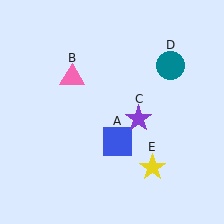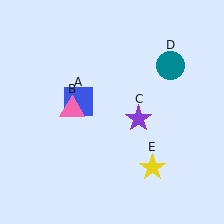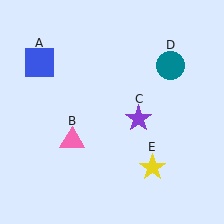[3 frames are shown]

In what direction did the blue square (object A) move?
The blue square (object A) moved up and to the left.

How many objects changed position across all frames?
2 objects changed position: blue square (object A), pink triangle (object B).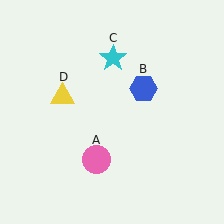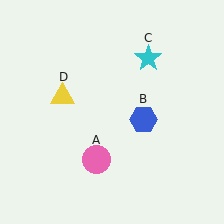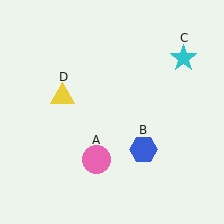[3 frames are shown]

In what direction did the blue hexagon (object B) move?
The blue hexagon (object B) moved down.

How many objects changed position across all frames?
2 objects changed position: blue hexagon (object B), cyan star (object C).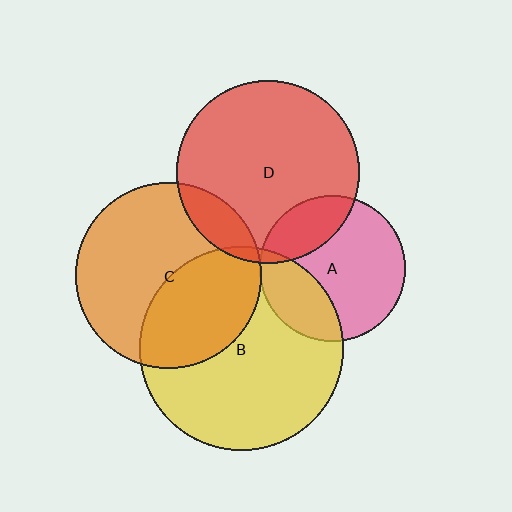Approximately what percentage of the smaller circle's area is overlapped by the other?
Approximately 40%.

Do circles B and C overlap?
Yes.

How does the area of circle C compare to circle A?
Approximately 1.6 times.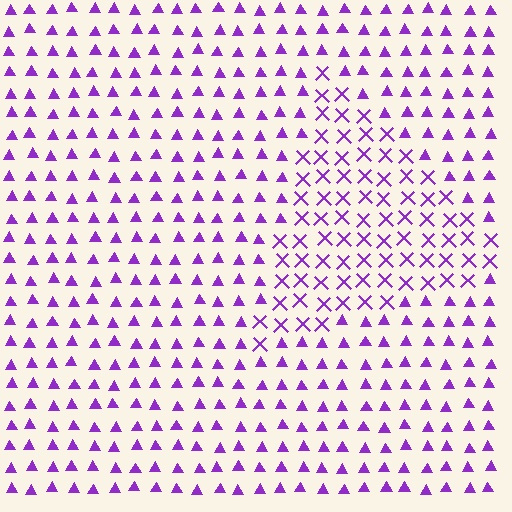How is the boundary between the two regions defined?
The boundary is defined by a change in element shape: X marks inside vs. triangles outside. All elements share the same color and spacing.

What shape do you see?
I see a triangle.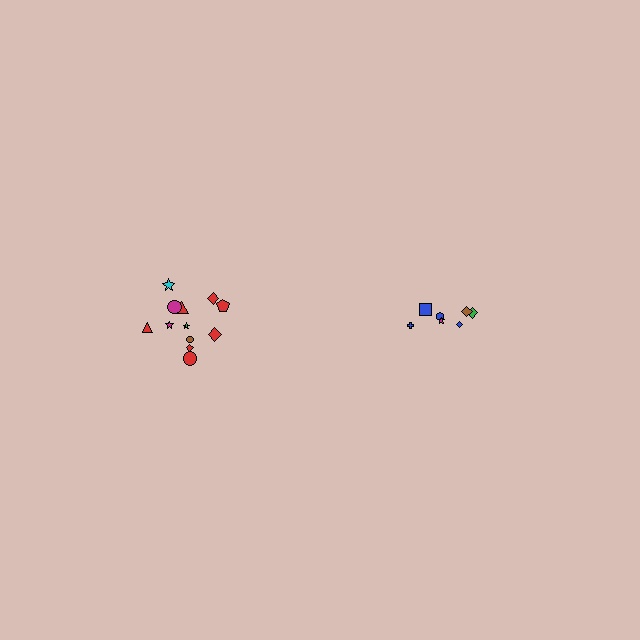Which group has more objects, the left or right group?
The left group.